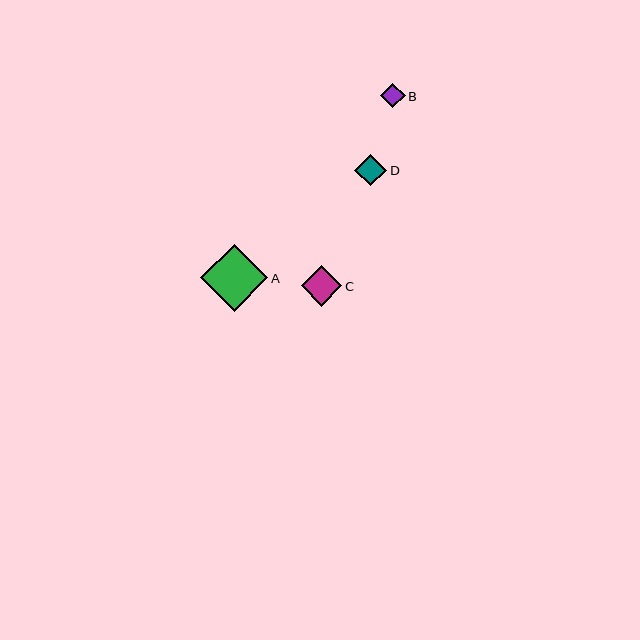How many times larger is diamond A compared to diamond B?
Diamond A is approximately 2.8 times the size of diamond B.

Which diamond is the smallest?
Diamond B is the smallest with a size of approximately 24 pixels.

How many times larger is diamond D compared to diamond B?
Diamond D is approximately 1.3 times the size of diamond B.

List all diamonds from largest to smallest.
From largest to smallest: A, C, D, B.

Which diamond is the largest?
Diamond A is the largest with a size of approximately 67 pixels.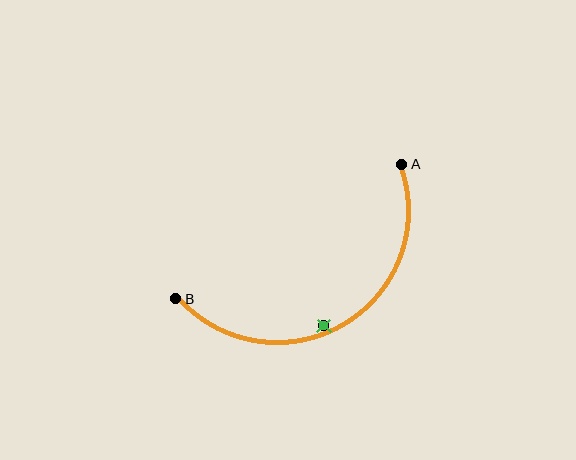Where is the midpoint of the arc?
The arc midpoint is the point on the curve farthest from the straight line joining A and B. It sits below that line.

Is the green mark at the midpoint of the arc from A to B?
No — the green mark does not lie on the arc at all. It sits slightly inside the curve.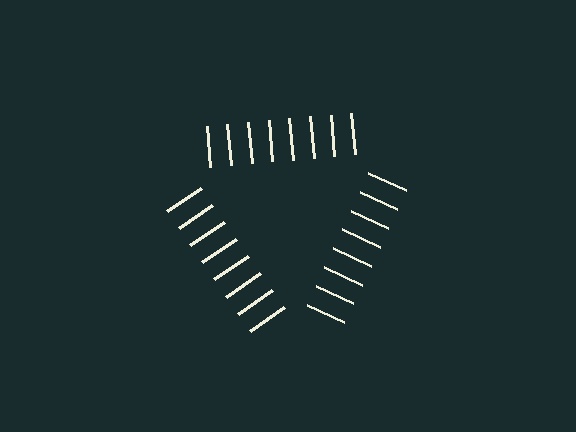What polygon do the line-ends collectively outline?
An illusory triangle — the line segments terminate on its edges but no continuous stroke is drawn.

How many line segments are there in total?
24 — 8 along each of the 3 edges.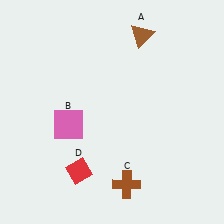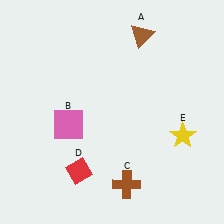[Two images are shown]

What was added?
A yellow star (E) was added in Image 2.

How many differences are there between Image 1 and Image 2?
There is 1 difference between the two images.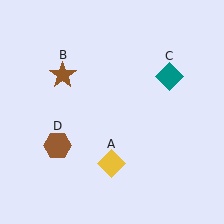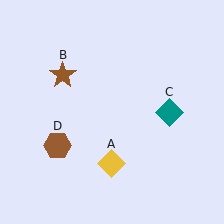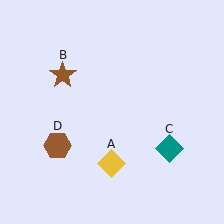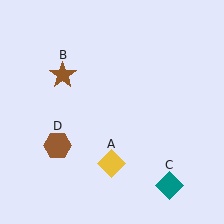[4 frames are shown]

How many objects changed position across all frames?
1 object changed position: teal diamond (object C).